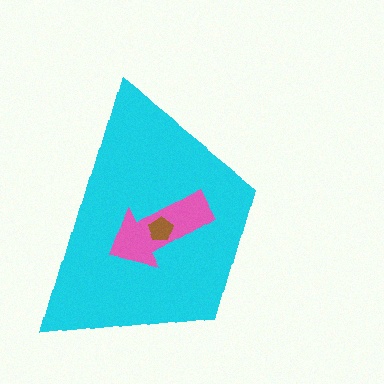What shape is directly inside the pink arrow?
The brown pentagon.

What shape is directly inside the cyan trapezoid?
The pink arrow.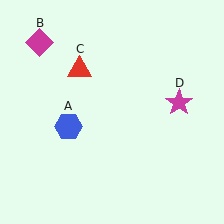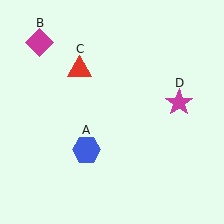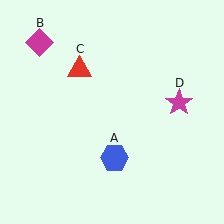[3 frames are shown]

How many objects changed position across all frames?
1 object changed position: blue hexagon (object A).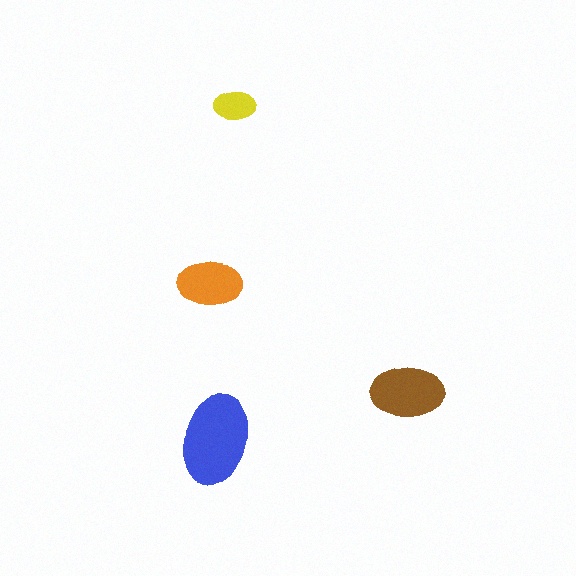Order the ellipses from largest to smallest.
the blue one, the brown one, the orange one, the yellow one.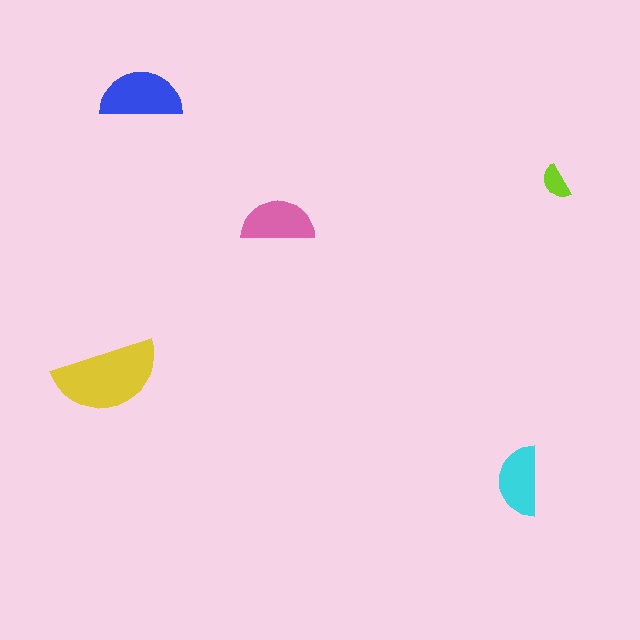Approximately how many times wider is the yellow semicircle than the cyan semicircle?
About 1.5 times wider.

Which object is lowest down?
The cyan semicircle is bottommost.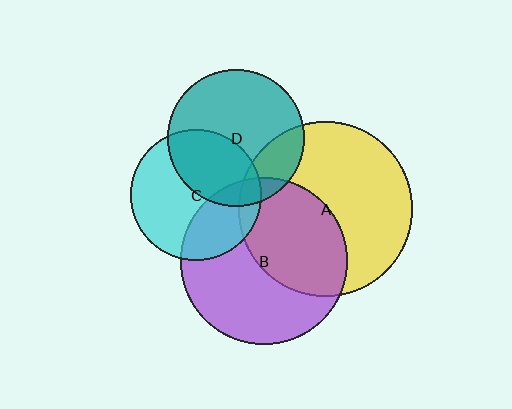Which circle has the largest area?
Circle A (yellow).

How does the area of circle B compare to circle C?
Approximately 1.6 times.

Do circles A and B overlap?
Yes.